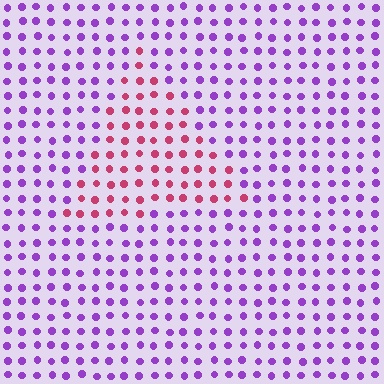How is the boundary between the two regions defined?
The boundary is defined purely by a slight shift in hue (about 60 degrees). Spacing, size, and orientation are identical on both sides.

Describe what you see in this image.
The image is filled with small purple elements in a uniform arrangement. A triangle-shaped region is visible where the elements are tinted to a slightly different hue, forming a subtle color boundary.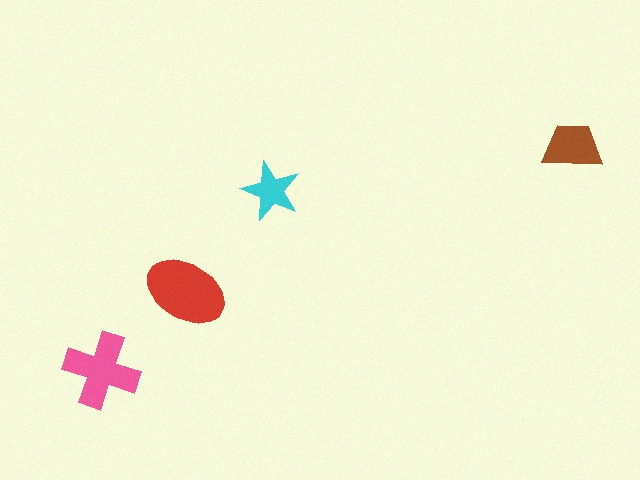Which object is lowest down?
The pink cross is bottommost.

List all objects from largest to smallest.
The red ellipse, the pink cross, the brown trapezoid, the cyan star.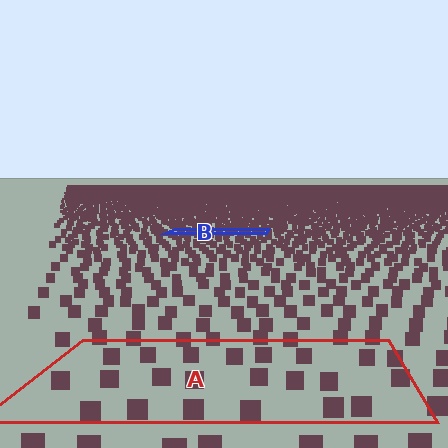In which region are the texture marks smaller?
The texture marks are smaller in region B, because it is farther away.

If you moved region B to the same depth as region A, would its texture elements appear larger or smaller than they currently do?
They would appear larger. At a closer depth, the same texture elements are projected at a bigger on-screen size.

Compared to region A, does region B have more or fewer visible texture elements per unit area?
Region B has more texture elements per unit area — they are packed more densely because it is farther away.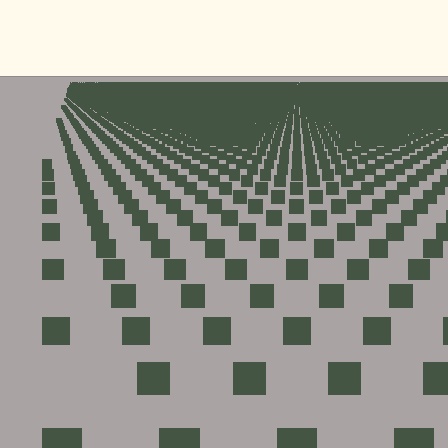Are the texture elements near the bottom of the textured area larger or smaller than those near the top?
Larger. Near the bottom, elements are closer to the viewer and appear at a bigger on-screen size.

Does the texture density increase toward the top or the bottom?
Density increases toward the top.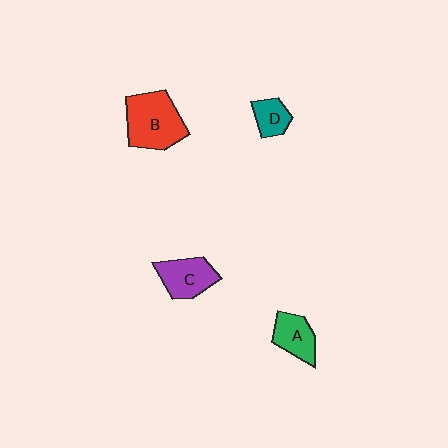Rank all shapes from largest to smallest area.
From largest to smallest: B (red), C (purple), A (green), D (teal).